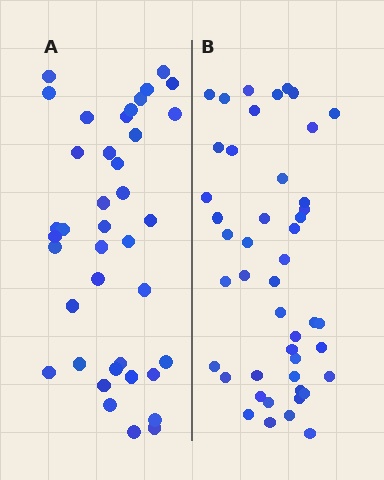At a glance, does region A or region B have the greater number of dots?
Region B (the right region) has more dots.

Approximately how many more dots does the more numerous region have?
Region B has roughly 8 or so more dots than region A.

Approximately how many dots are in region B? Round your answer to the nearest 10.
About 50 dots. (The exact count is 46, which rounds to 50.)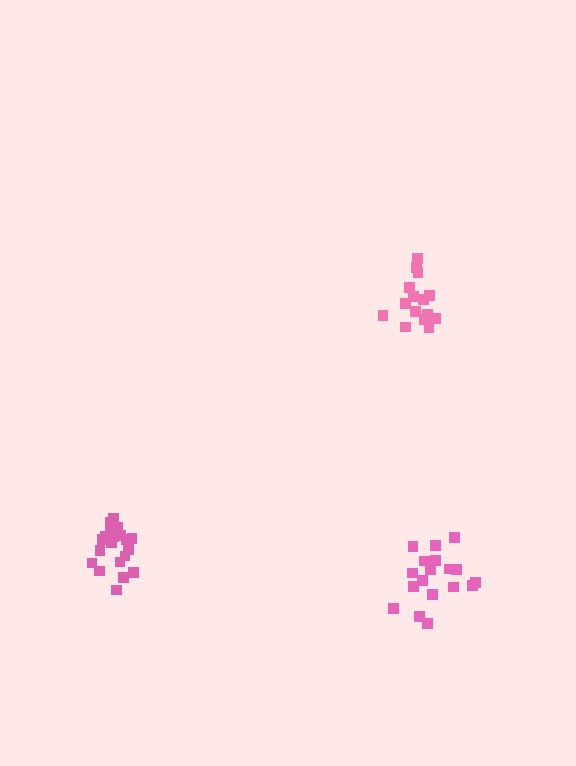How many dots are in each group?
Group 1: 19 dots, Group 2: 15 dots, Group 3: 21 dots (55 total).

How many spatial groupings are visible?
There are 3 spatial groupings.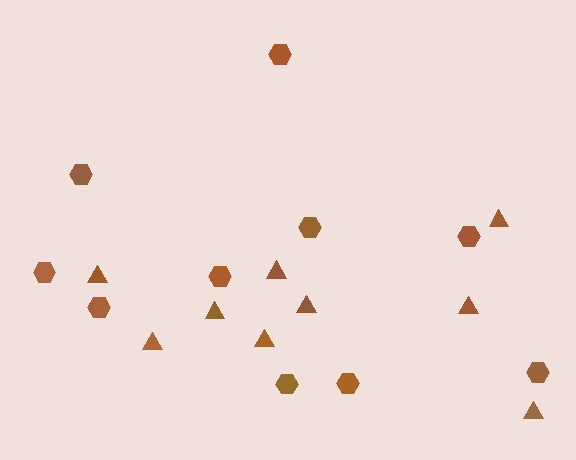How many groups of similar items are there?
There are 2 groups: one group of hexagons (10) and one group of triangles (9).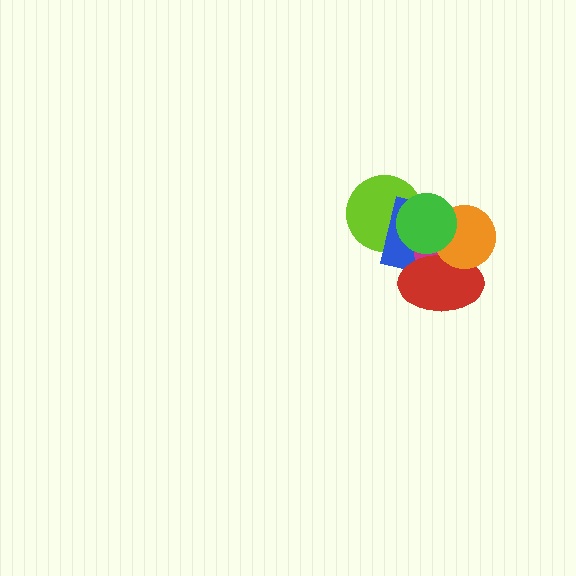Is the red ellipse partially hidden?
Yes, it is partially covered by another shape.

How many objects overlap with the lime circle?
3 objects overlap with the lime circle.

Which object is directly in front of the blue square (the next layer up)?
The magenta square is directly in front of the blue square.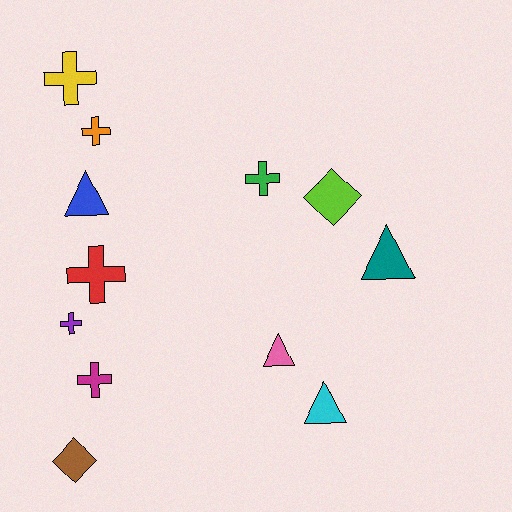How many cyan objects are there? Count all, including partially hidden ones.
There is 1 cyan object.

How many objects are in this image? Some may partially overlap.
There are 12 objects.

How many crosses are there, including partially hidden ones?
There are 6 crosses.